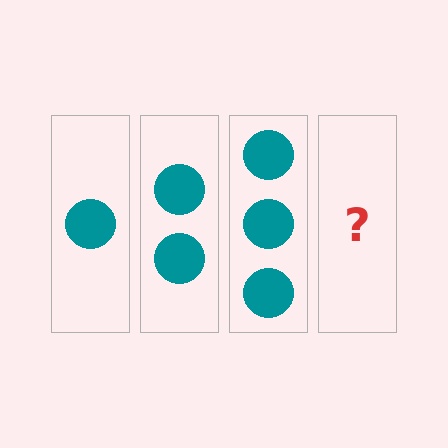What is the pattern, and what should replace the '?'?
The pattern is that each step adds one more circle. The '?' should be 4 circles.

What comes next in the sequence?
The next element should be 4 circles.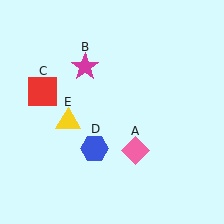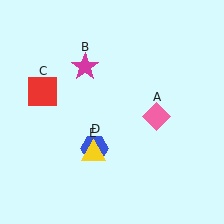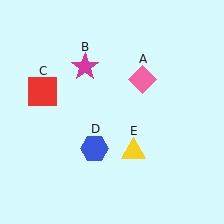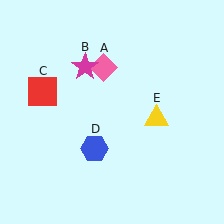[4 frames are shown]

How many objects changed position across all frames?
2 objects changed position: pink diamond (object A), yellow triangle (object E).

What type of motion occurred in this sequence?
The pink diamond (object A), yellow triangle (object E) rotated counterclockwise around the center of the scene.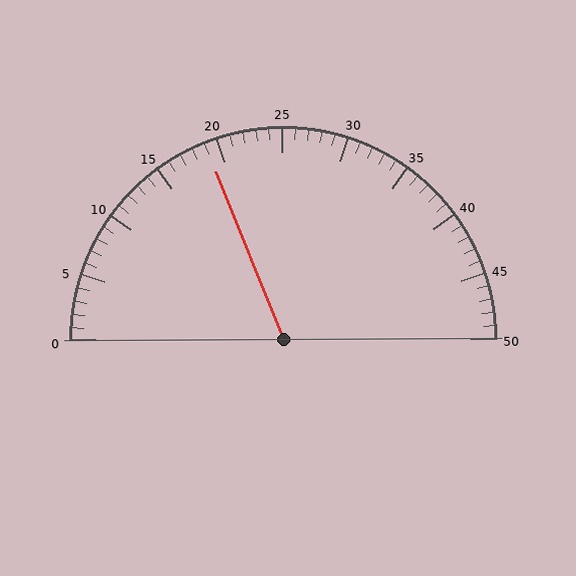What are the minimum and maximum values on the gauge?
The gauge ranges from 0 to 50.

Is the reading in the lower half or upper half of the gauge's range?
The reading is in the lower half of the range (0 to 50).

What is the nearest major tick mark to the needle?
The nearest major tick mark is 20.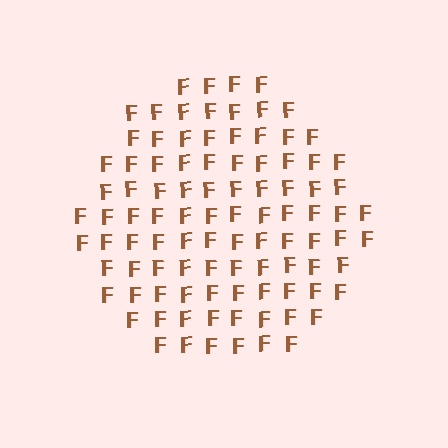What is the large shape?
The large shape is a circle.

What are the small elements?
The small elements are letter F's.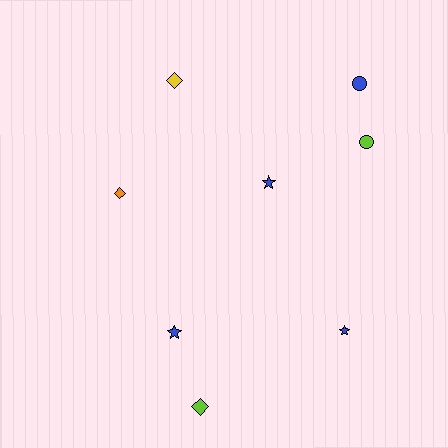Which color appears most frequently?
Blue, with 4 objects.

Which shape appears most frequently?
Diamond, with 3 objects.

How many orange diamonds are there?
There is 1 orange diamond.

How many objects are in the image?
There are 8 objects.